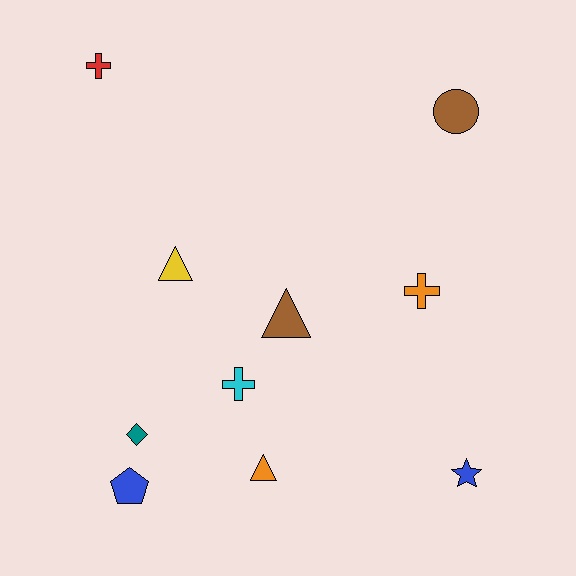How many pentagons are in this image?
There is 1 pentagon.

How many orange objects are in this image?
There are 2 orange objects.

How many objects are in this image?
There are 10 objects.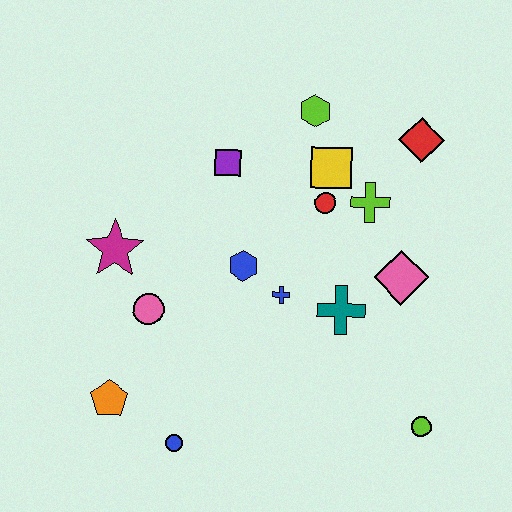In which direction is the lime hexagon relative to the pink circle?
The lime hexagon is above the pink circle.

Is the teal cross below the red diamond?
Yes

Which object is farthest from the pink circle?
The red diamond is farthest from the pink circle.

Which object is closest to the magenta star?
The pink circle is closest to the magenta star.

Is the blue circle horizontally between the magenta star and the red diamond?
Yes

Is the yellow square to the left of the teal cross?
Yes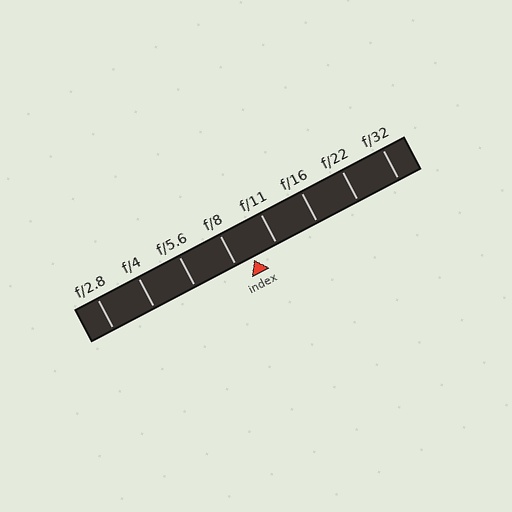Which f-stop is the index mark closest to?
The index mark is closest to f/8.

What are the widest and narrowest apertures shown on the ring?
The widest aperture shown is f/2.8 and the narrowest is f/32.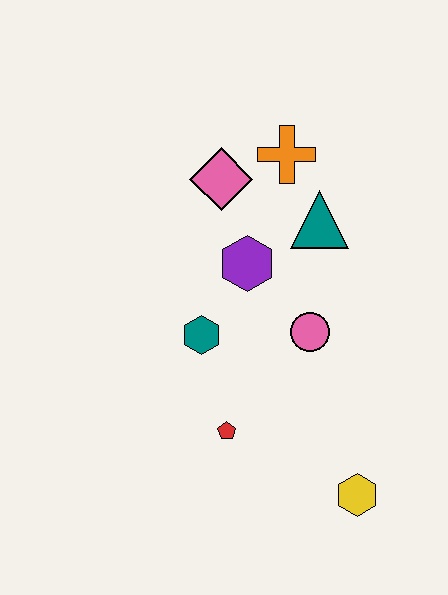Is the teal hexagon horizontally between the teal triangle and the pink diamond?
No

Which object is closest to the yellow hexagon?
The red pentagon is closest to the yellow hexagon.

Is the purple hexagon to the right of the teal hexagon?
Yes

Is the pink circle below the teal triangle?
Yes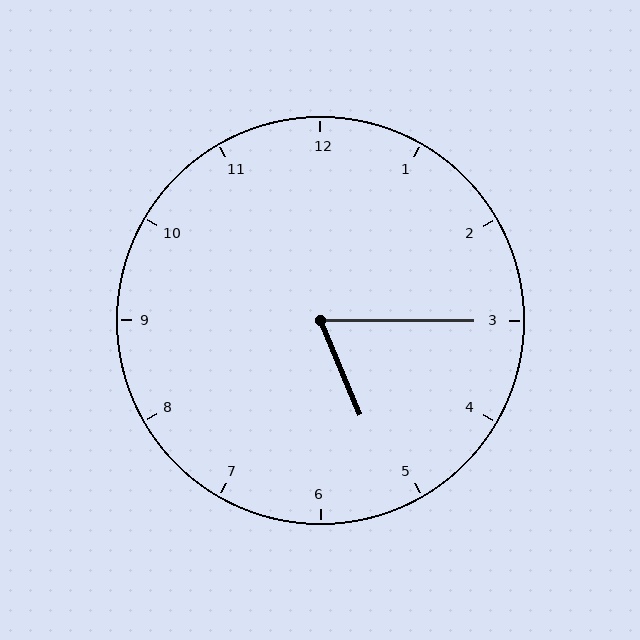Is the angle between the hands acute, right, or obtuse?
It is acute.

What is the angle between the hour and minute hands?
Approximately 68 degrees.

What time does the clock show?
5:15.